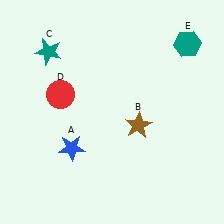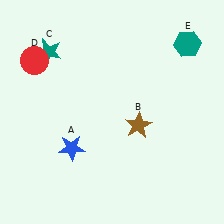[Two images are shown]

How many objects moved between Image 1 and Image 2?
1 object moved between the two images.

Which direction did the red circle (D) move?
The red circle (D) moved up.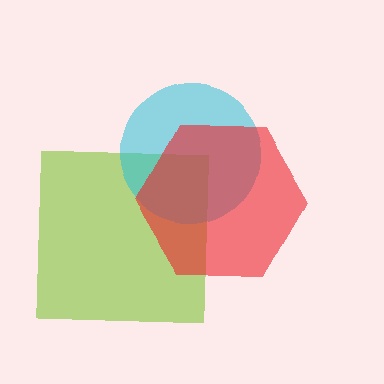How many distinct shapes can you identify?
There are 3 distinct shapes: a lime square, a cyan circle, a red hexagon.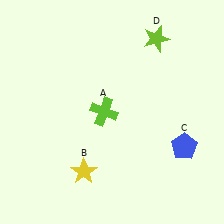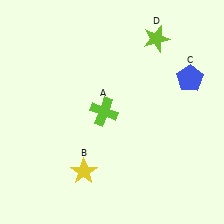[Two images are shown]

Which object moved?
The blue pentagon (C) moved up.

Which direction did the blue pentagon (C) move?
The blue pentagon (C) moved up.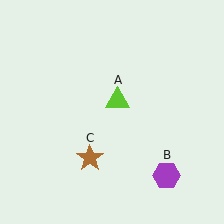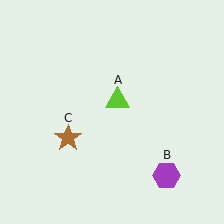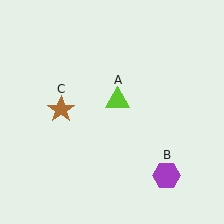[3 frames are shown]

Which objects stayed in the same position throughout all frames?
Lime triangle (object A) and purple hexagon (object B) remained stationary.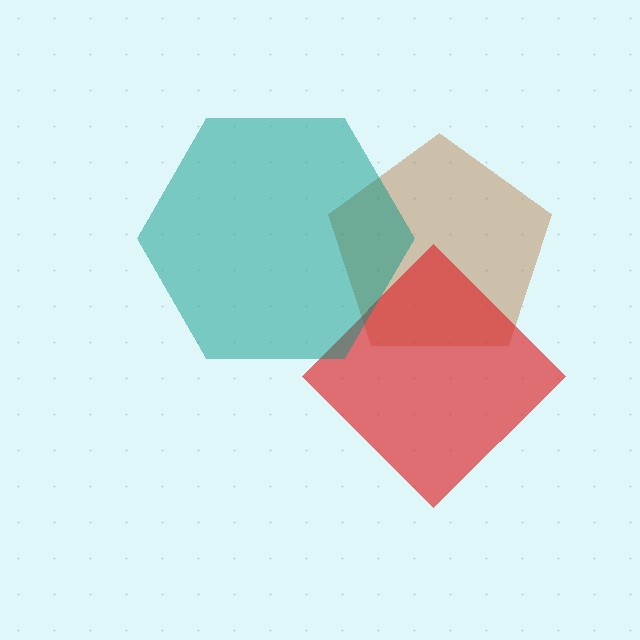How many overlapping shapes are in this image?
There are 3 overlapping shapes in the image.